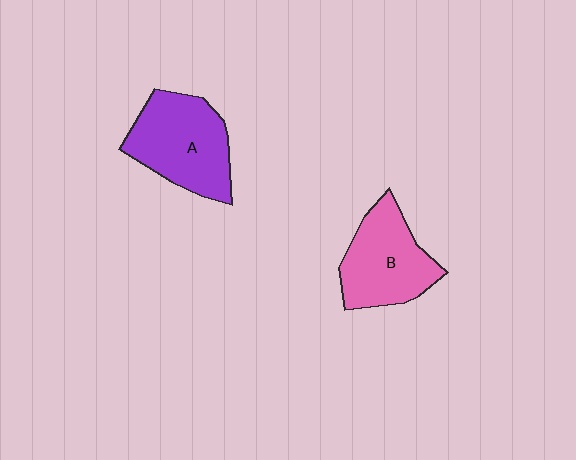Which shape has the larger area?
Shape A (purple).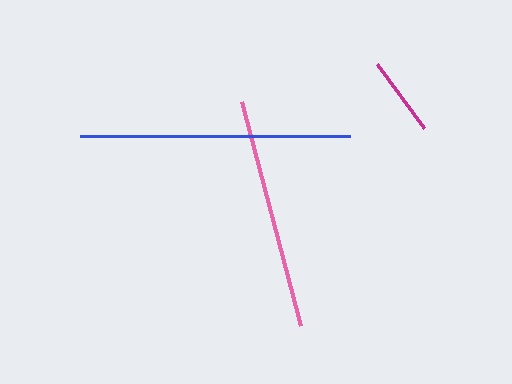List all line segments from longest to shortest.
From longest to shortest: blue, pink, magenta.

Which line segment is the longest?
The blue line is the longest at approximately 270 pixels.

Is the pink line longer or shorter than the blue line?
The blue line is longer than the pink line.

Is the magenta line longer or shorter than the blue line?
The blue line is longer than the magenta line.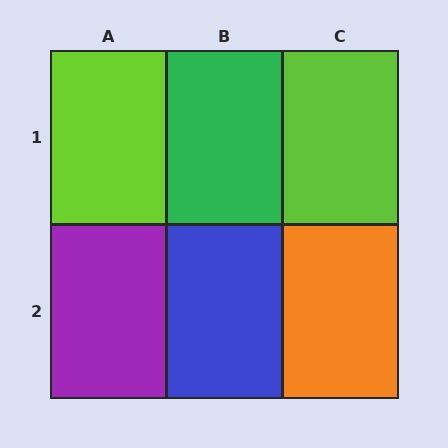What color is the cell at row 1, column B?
Green.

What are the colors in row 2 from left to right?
Purple, blue, orange.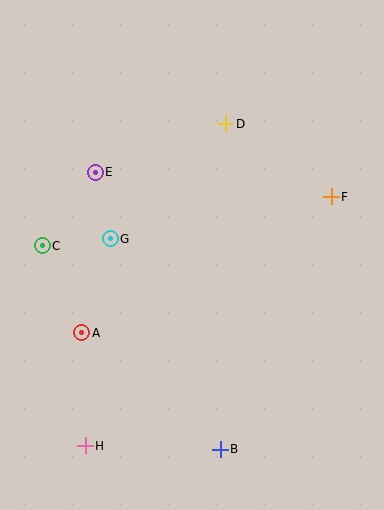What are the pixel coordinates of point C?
Point C is at (42, 246).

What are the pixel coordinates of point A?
Point A is at (82, 333).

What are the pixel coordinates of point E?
Point E is at (95, 172).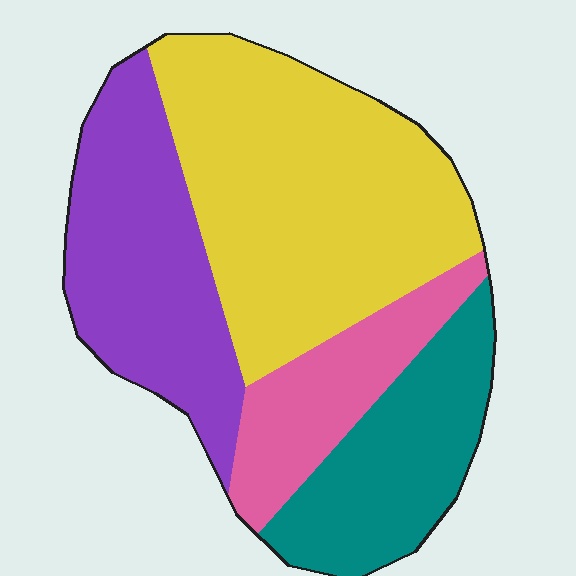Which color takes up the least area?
Pink, at roughly 15%.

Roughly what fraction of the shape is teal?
Teal takes up about one fifth (1/5) of the shape.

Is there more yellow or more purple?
Yellow.